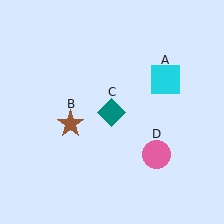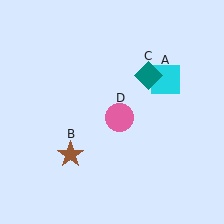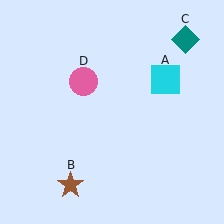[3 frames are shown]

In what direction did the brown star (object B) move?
The brown star (object B) moved down.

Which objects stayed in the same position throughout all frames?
Cyan square (object A) remained stationary.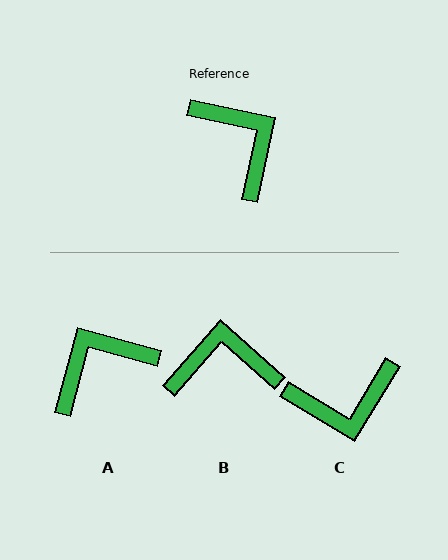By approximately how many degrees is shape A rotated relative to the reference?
Approximately 87 degrees counter-clockwise.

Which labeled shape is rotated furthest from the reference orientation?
C, about 109 degrees away.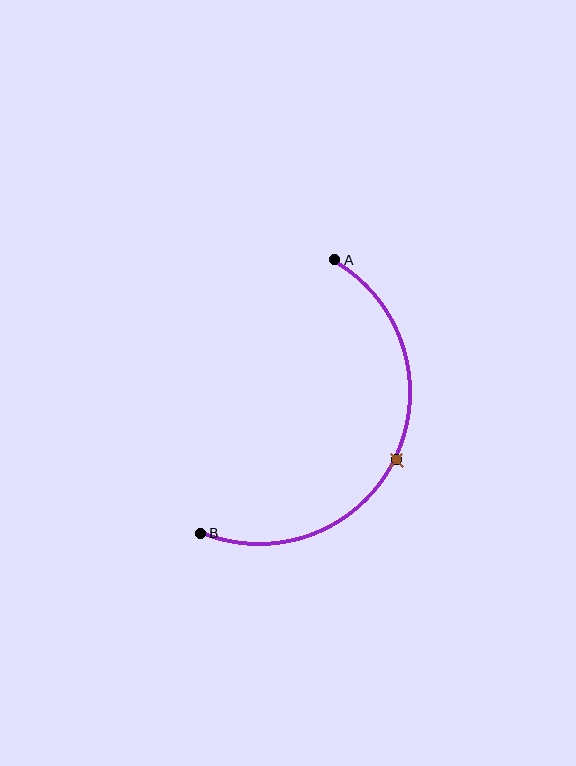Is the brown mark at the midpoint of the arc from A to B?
Yes. The brown mark lies on the arc at equal arc-length from both A and B — it is the arc midpoint.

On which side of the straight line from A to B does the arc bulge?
The arc bulges to the right of the straight line connecting A and B.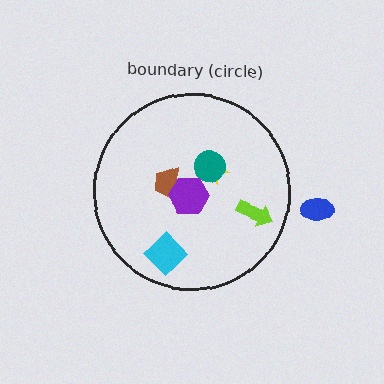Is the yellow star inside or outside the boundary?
Inside.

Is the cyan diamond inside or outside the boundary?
Inside.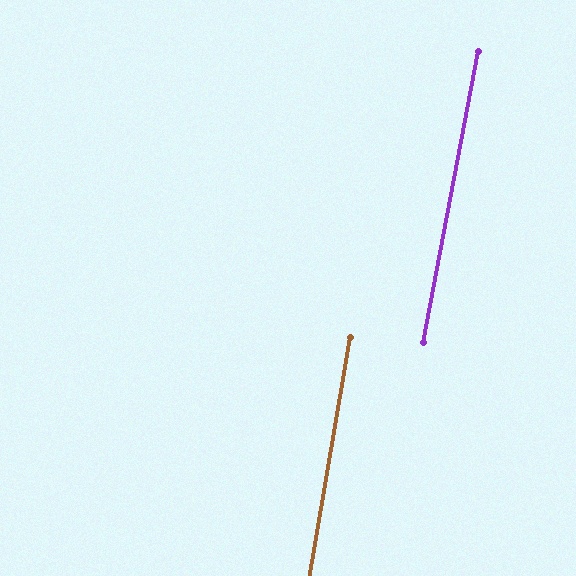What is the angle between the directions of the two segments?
Approximately 1 degree.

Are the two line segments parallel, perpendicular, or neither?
Parallel — their directions differ by only 1.2°.